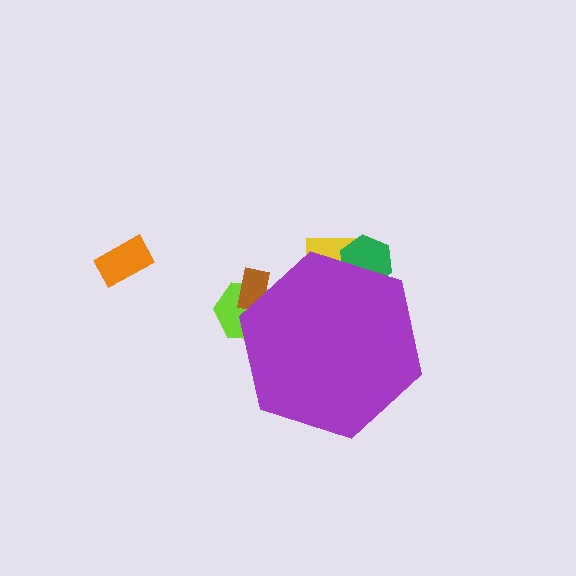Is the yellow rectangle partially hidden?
Yes, the yellow rectangle is partially hidden behind the purple hexagon.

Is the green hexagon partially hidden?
Yes, the green hexagon is partially hidden behind the purple hexagon.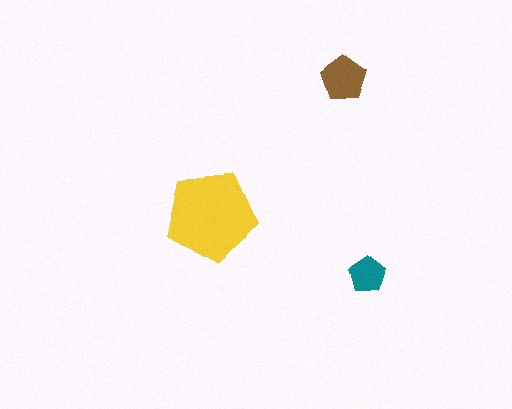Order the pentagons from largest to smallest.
the yellow one, the brown one, the teal one.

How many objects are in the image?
There are 3 objects in the image.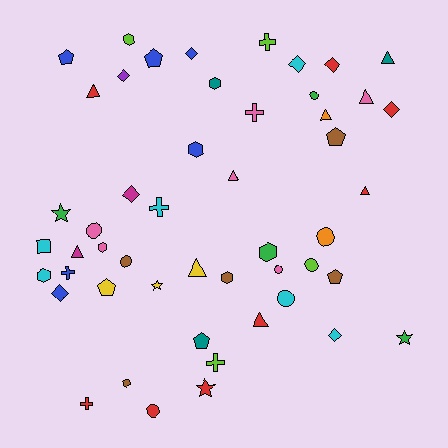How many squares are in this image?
There is 1 square.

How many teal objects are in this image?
There are 3 teal objects.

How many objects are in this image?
There are 50 objects.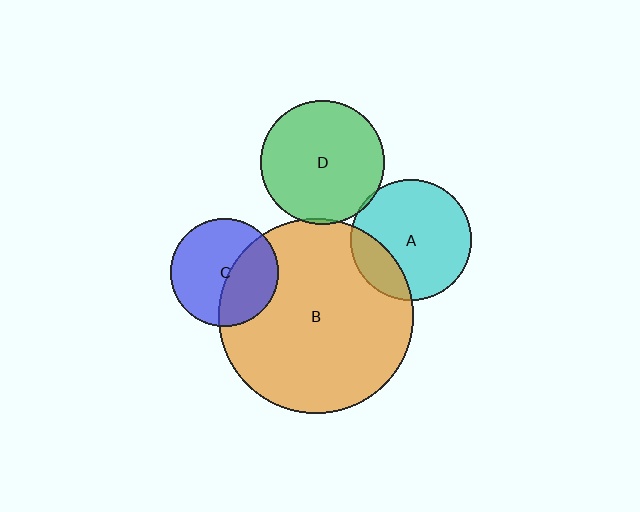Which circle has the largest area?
Circle B (orange).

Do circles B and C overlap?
Yes.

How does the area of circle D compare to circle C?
Approximately 1.3 times.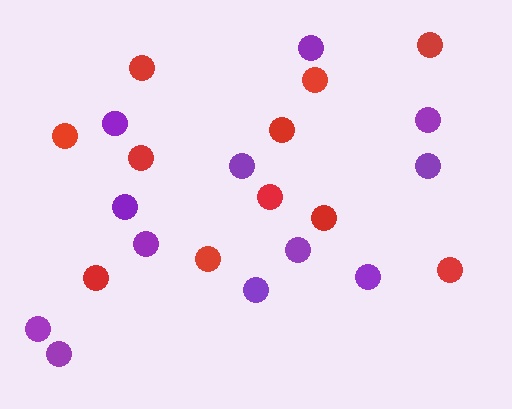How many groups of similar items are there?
There are 2 groups: one group of red circles (11) and one group of purple circles (12).